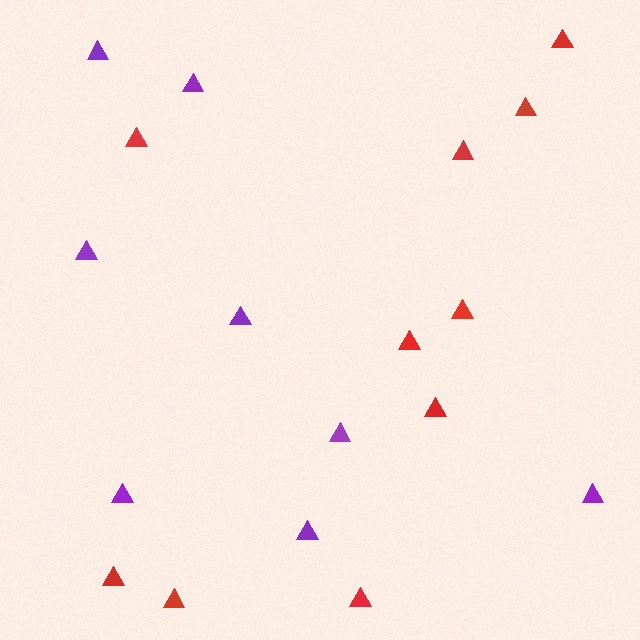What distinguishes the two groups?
There are 2 groups: one group of red triangles (10) and one group of purple triangles (8).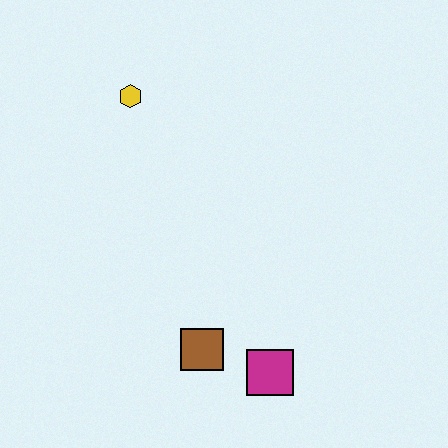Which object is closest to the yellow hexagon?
The brown square is closest to the yellow hexagon.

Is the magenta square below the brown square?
Yes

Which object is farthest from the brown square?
The yellow hexagon is farthest from the brown square.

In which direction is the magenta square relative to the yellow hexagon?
The magenta square is below the yellow hexagon.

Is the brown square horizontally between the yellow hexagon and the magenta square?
Yes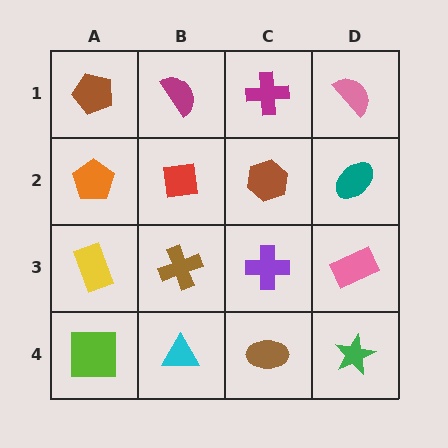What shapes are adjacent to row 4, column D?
A pink rectangle (row 3, column D), a brown ellipse (row 4, column C).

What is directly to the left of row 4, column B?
A lime square.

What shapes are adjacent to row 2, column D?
A pink semicircle (row 1, column D), a pink rectangle (row 3, column D), a brown hexagon (row 2, column C).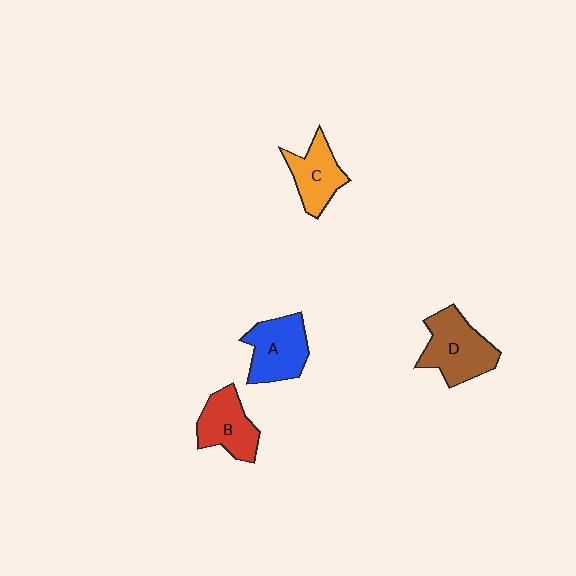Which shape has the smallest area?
Shape C (orange).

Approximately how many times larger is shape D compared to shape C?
Approximately 1.3 times.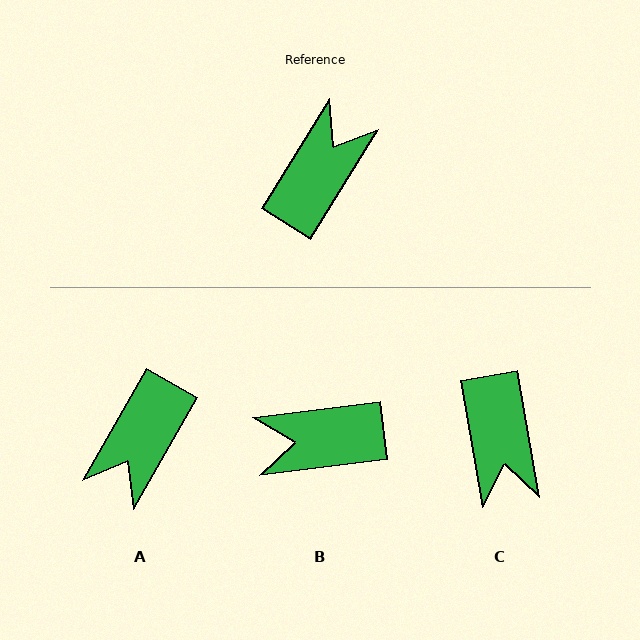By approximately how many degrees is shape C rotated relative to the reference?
Approximately 138 degrees clockwise.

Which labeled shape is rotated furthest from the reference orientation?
A, about 178 degrees away.